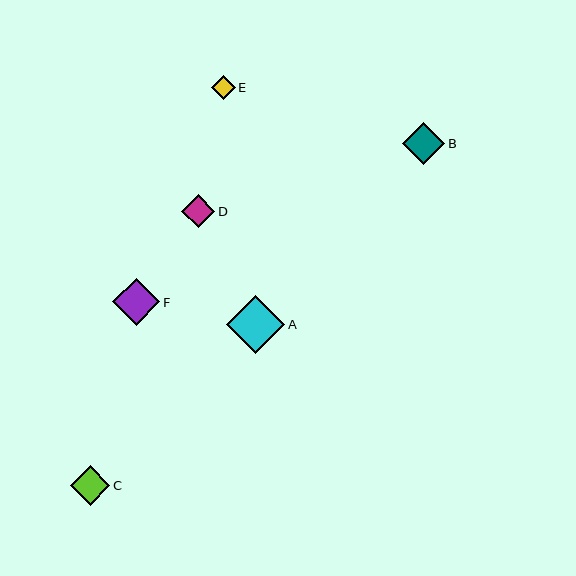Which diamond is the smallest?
Diamond E is the smallest with a size of approximately 24 pixels.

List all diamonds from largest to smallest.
From largest to smallest: A, F, B, C, D, E.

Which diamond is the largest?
Diamond A is the largest with a size of approximately 58 pixels.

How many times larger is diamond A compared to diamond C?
Diamond A is approximately 1.5 times the size of diamond C.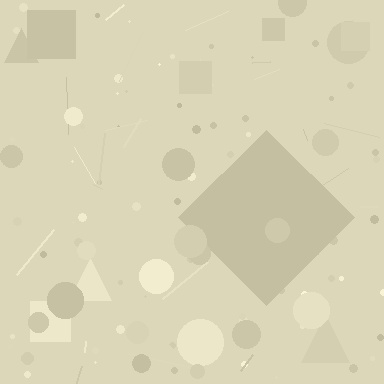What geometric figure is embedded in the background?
A diamond is embedded in the background.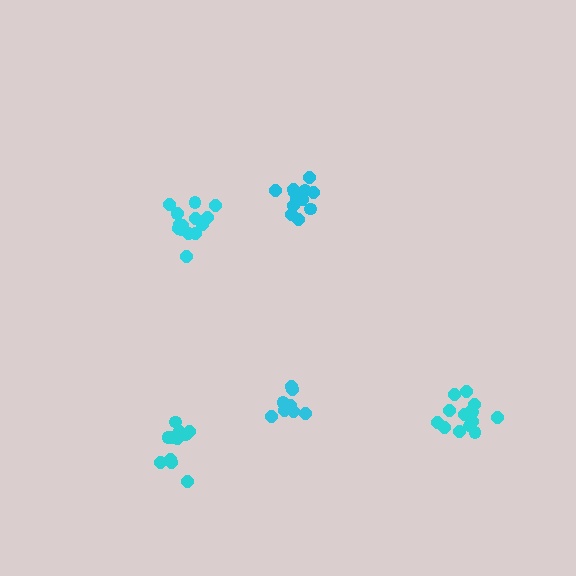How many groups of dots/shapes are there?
There are 5 groups.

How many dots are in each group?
Group 1: 15 dots, Group 2: 12 dots, Group 3: 11 dots, Group 4: 15 dots, Group 5: 11 dots (64 total).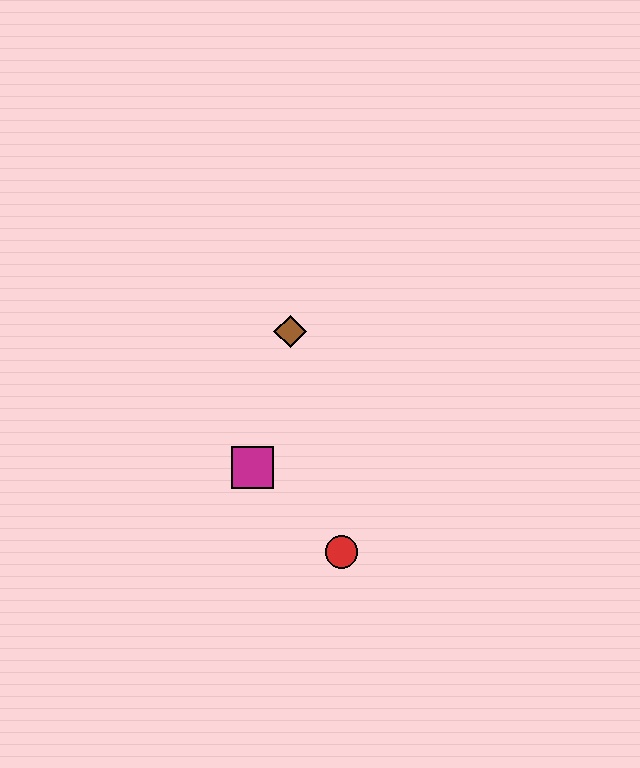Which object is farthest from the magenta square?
The brown diamond is farthest from the magenta square.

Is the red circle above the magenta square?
No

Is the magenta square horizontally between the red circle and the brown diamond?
No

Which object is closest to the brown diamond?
The magenta square is closest to the brown diamond.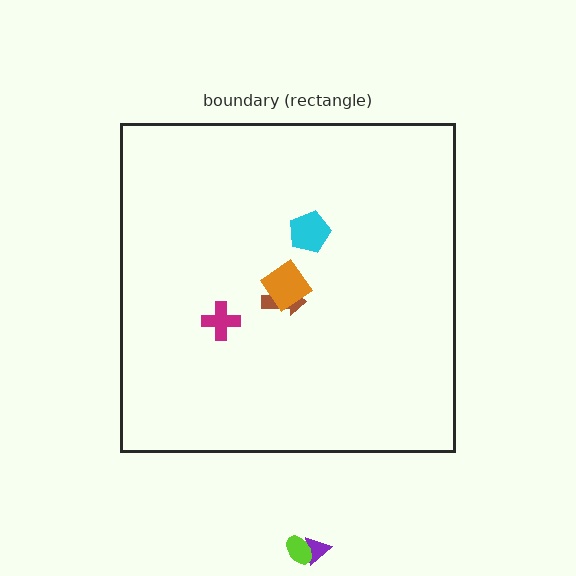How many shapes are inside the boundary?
4 inside, 2 outside.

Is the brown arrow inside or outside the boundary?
Inside.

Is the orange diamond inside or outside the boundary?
Inside.